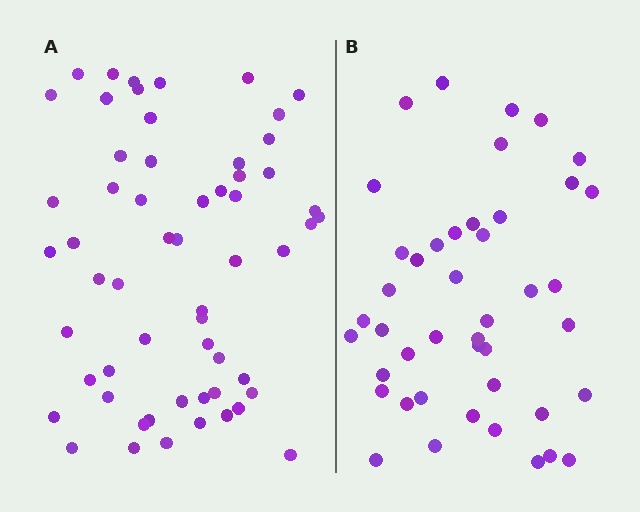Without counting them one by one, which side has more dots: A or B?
Region A (the left region) has more dots.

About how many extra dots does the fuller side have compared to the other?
Region A has approximately 15 more dots than region B.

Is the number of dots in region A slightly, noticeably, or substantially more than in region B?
Region A has noticeably more, but not dramatically so. The ratio is roughly 1.3 to 1.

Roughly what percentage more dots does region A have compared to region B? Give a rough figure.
About 30% more.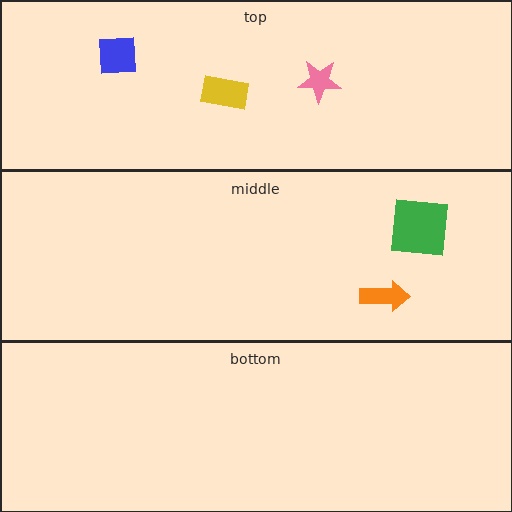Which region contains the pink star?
The top region.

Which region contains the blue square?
The top region.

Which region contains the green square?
The middle region.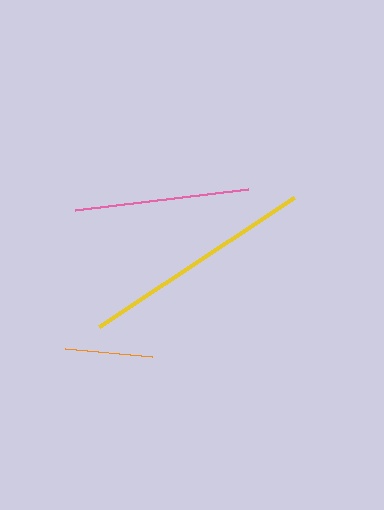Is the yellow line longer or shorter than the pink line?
The yellow line is longer than the pink line.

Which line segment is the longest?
The yellow line is the longest at approximately 234 pixels.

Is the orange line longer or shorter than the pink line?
The pink line is longer than the orange line.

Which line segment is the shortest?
The orange line is the shortest at approximately 87 pixels.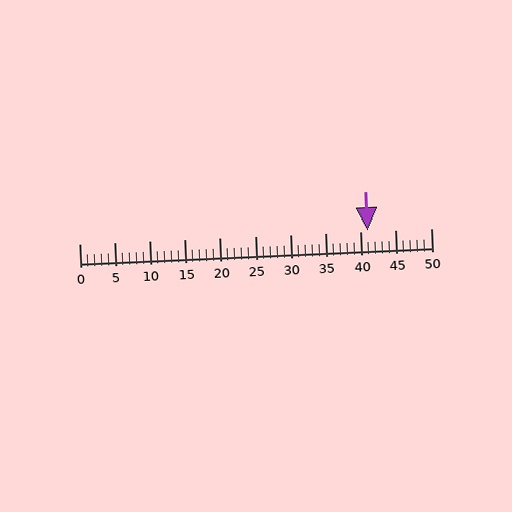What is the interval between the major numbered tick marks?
The major tick marks are spaced 5 units apart.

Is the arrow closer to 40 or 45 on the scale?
The arrow is closer to 40.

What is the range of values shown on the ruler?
The ruler shows values from 0 to 50.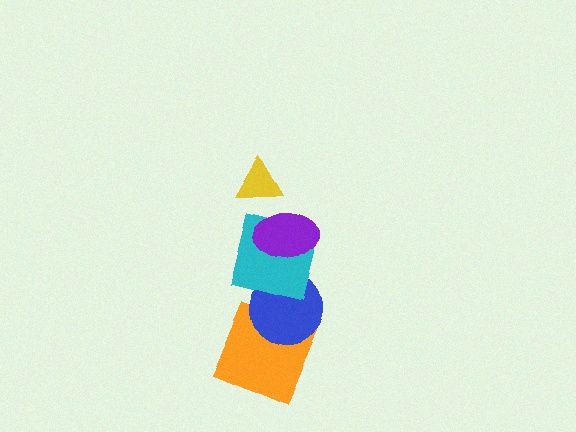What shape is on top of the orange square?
The blue circle is on top of the orange square.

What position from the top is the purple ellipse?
The purple ellipse is 2nd from the top.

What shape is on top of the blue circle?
The cyan square is on top of the blue circle.